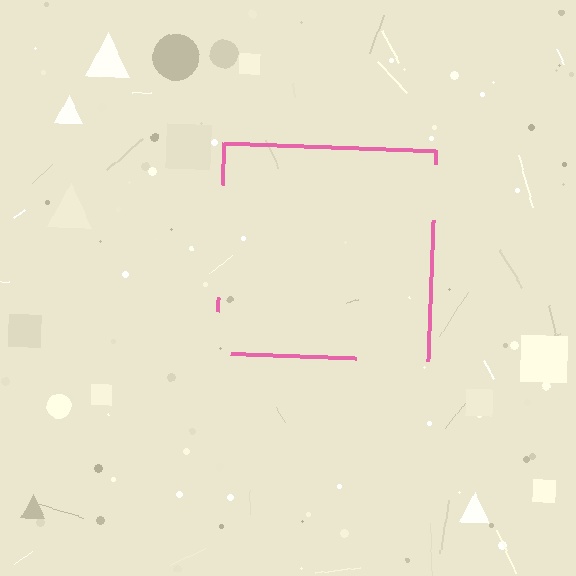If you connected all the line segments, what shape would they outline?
They would outline a square.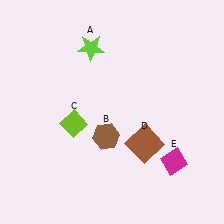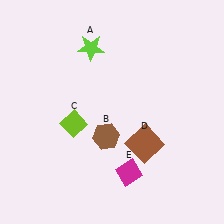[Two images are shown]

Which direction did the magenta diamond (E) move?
The magenta diamond (E) moved left.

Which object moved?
The magenta diamond (E) moved left.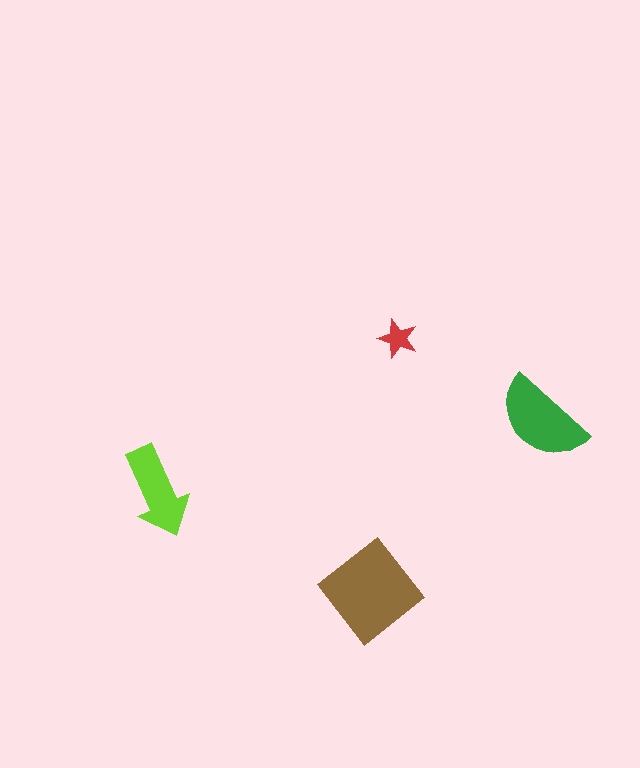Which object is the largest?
The brown diamond.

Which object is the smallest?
The red star.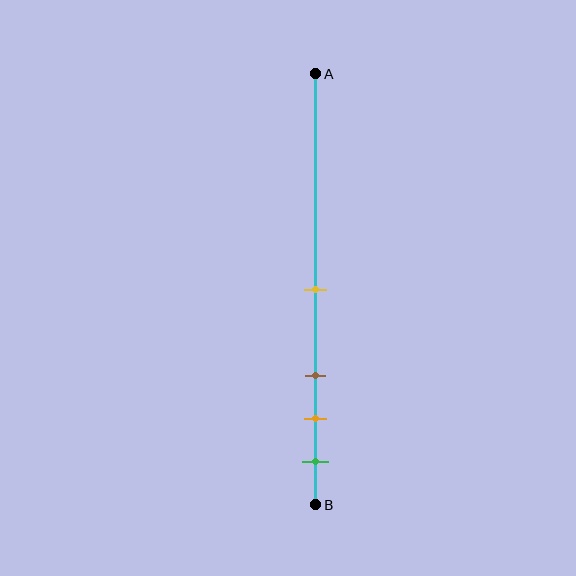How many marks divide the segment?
There are 4 marks dividing the segment.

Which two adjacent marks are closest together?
The orange and green marks are the closest adjacent pair.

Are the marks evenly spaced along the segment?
No, the marks are not evenly spaced.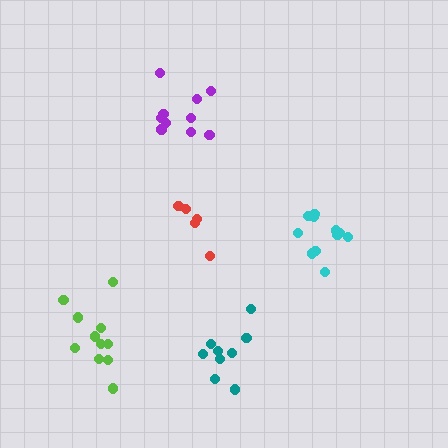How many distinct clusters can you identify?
There are 5 distinct clusters.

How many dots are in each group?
Group 1: 5 dots, Group 2: 11 dots, Group 3: 11 dots, Group 4: 10 dots, Group 5: 9 dots (46 total).